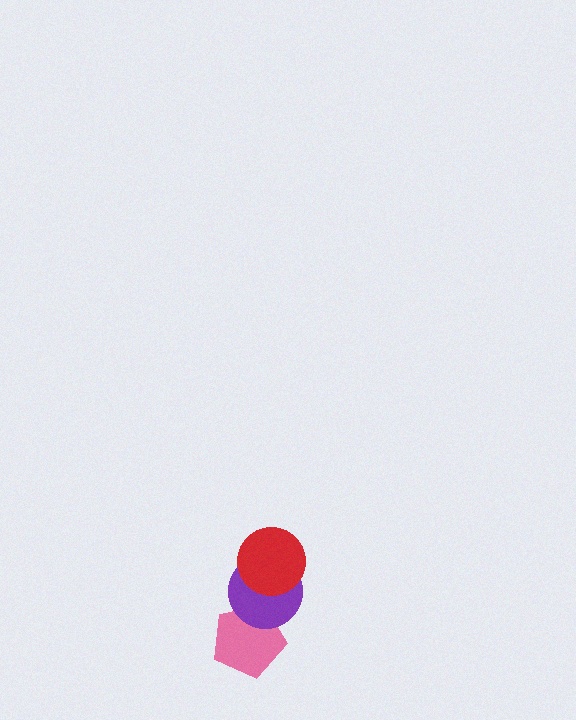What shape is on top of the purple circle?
The red circle is on top of the purple circle.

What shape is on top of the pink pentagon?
The purple circle is on top of the pink pentagon.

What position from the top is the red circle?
The red circle is 1st from the top.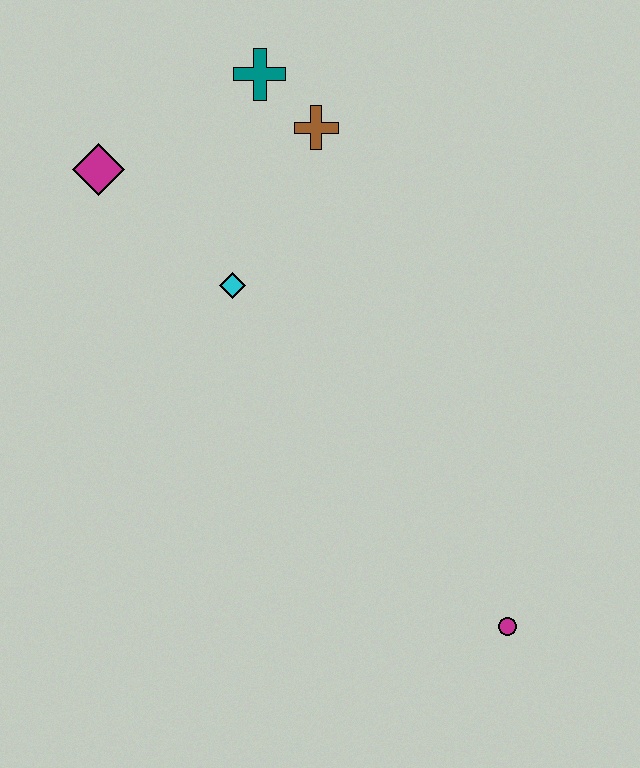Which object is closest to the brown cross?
The teal cross is closest to the brown cross.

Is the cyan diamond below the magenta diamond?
Yes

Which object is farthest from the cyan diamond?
The magenta circle is farthest from the cyan diamond.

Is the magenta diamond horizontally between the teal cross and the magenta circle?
No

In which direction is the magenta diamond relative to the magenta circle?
The magenta diamond is above the magenta circle.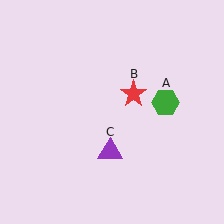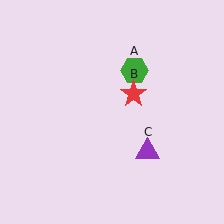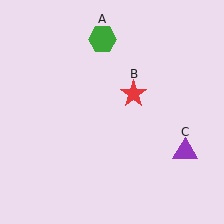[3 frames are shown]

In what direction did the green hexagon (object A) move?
The green hexagon (object A) moved up and to the left.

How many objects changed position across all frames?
2 objects changed position: green hexagon (object A), purple triangle (object C).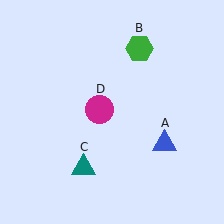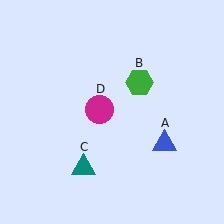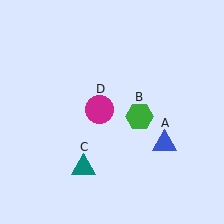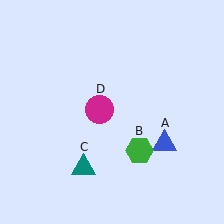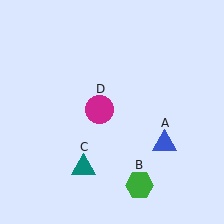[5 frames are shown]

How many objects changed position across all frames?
1 object changed position: green hexagon (object B).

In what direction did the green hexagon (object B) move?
The green hexagon (object B) moved down.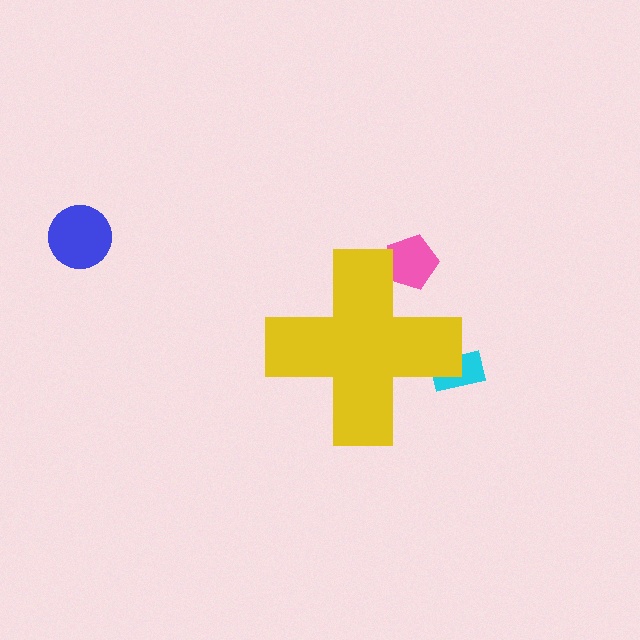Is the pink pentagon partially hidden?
Yes, the pink pentagon is partially hidden behind the yellow cross.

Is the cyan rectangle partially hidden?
Yes, the cyan rectangle is partially hidden behind the yellow cross.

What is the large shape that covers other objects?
A yellow cross.